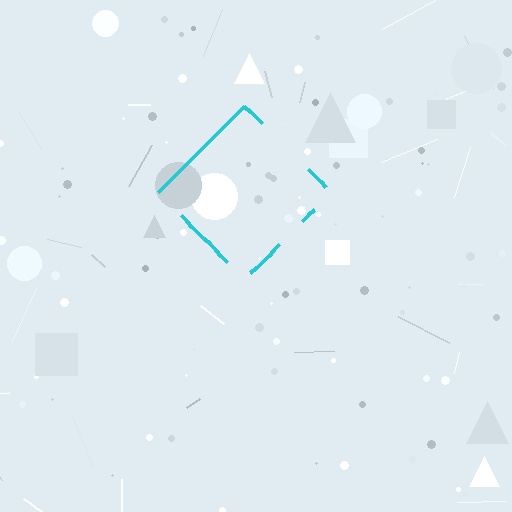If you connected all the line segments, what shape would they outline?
They would outline a diamond.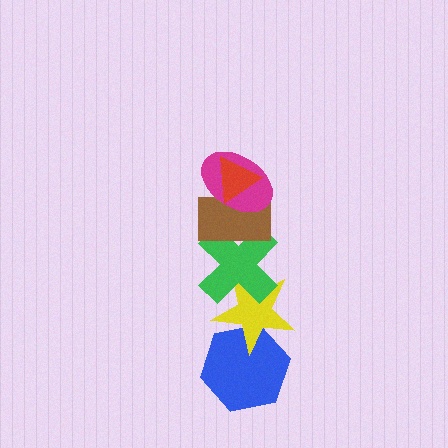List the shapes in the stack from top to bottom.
From top to bottom: the red triangle, the magenta ellipse, the brown rectangle, the green cross, the yellow star, the blue hexagon.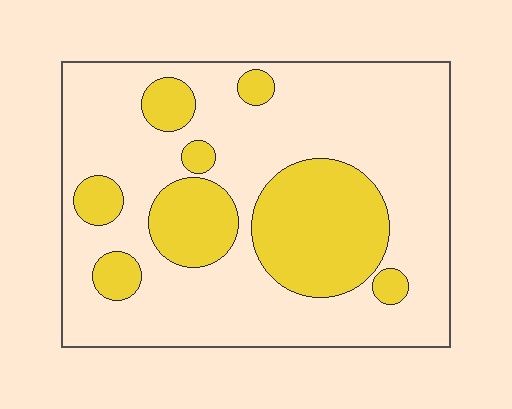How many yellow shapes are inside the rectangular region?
8.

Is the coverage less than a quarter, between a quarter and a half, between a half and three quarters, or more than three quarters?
Between a quarter and a half.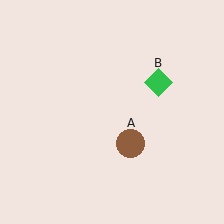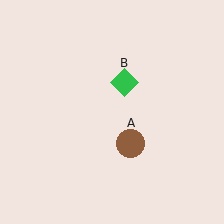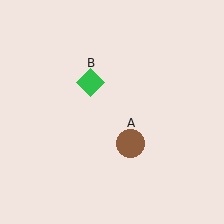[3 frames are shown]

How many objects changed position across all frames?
1 object changed position: green diamond (object B).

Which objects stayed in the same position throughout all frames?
Brown circle (object A) remained stationary.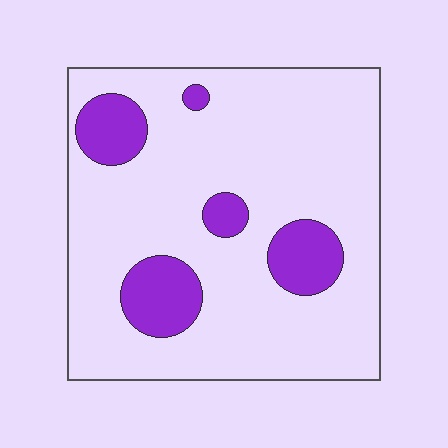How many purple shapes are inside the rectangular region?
5.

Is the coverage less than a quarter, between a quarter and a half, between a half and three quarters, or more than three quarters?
Less than a quarter.